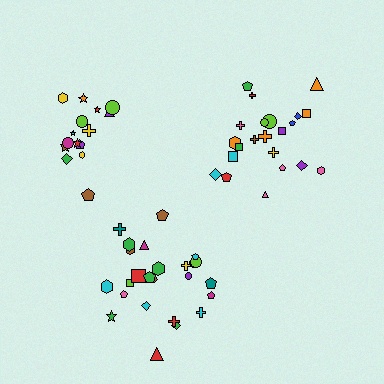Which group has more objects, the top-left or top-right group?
The top-right group.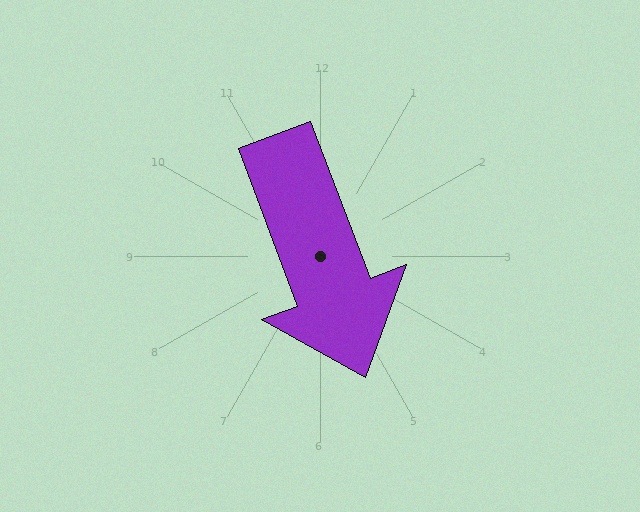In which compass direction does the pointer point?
South.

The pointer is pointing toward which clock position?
Roughly 5 o'clock.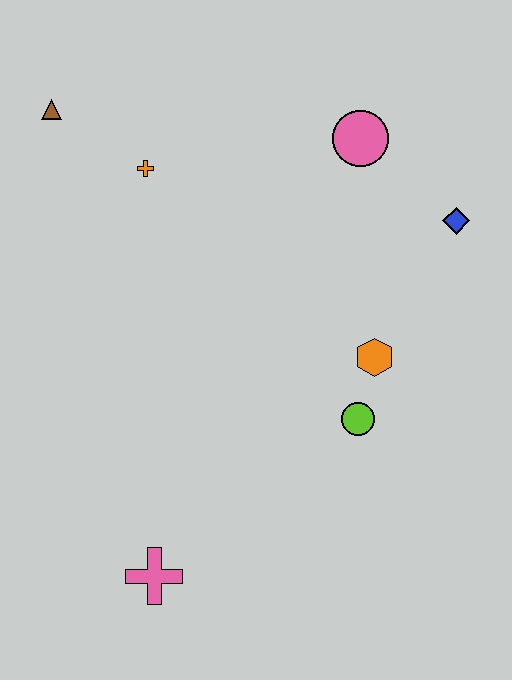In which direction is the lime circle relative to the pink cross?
The lime circle is to the right of the pink cross.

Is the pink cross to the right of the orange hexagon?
No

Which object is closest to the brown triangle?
The orange cross is closest to the brown triangle.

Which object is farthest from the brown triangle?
The pink cross is farthest from the brown triangle.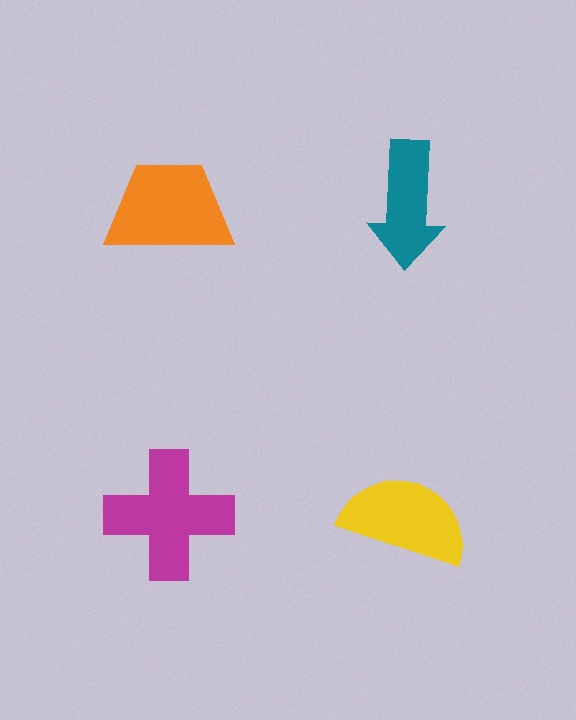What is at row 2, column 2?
A yellow semicircle.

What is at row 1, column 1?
An orange trapezoid.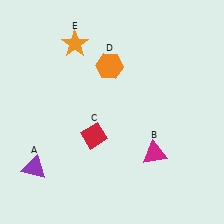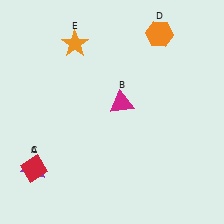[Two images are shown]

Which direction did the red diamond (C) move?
The red diamond (C) moved left.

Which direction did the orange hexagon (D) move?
The orange hexagon (D) moved right.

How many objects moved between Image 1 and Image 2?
3 objects moved between the two images.